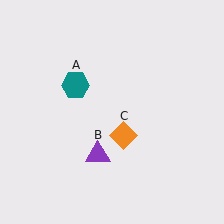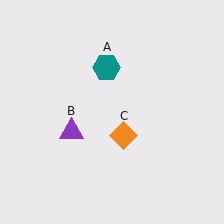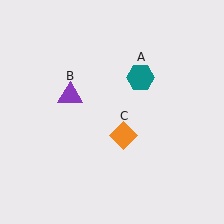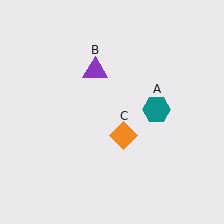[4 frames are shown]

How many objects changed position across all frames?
2 objects changed position: teal hexagon (object A), purple triangle (object B).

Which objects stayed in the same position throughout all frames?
Orange diamond (object C) remained stationary.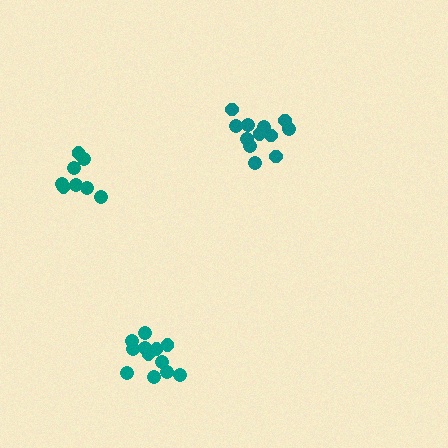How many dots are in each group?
Group 1: 12 dots, Group 2: 12 dots, Group 3: 8 dots (32 total).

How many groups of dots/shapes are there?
There are 3 groups.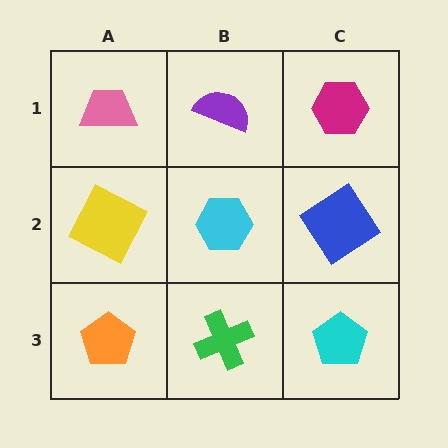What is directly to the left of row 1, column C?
A purple semicircle.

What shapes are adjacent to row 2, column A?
A pink trapezoid (row 1, column A), an orange pentagon (row 3, column A), a cyan hexagon (row 2, column B).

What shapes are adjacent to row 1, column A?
A yellow square (row 2, column A), a purple semicircle (row 1, column B).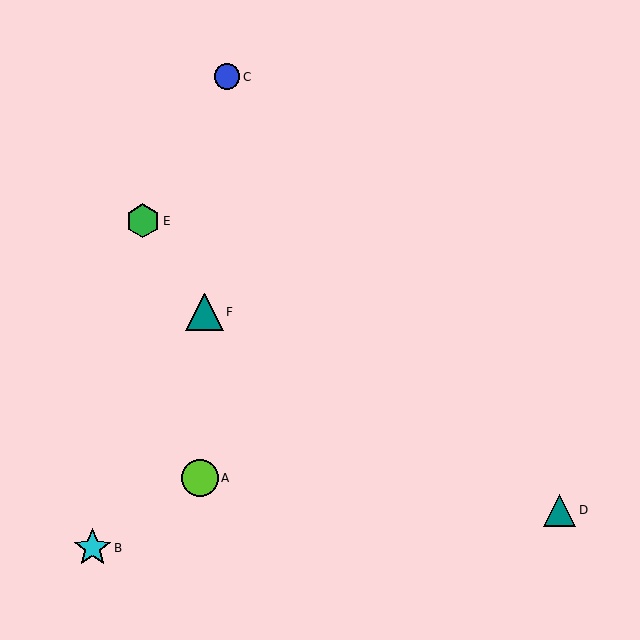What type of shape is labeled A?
Shape A is a lime circle.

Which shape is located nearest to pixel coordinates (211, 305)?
The teal triangle (labeled F) at (204, 312) is nearest to that location.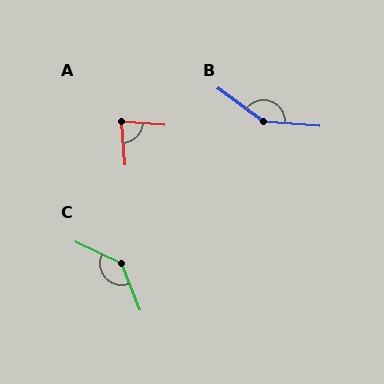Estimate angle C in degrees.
Approximately 137 degrees.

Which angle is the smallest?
A, at approximately 82 degrees.